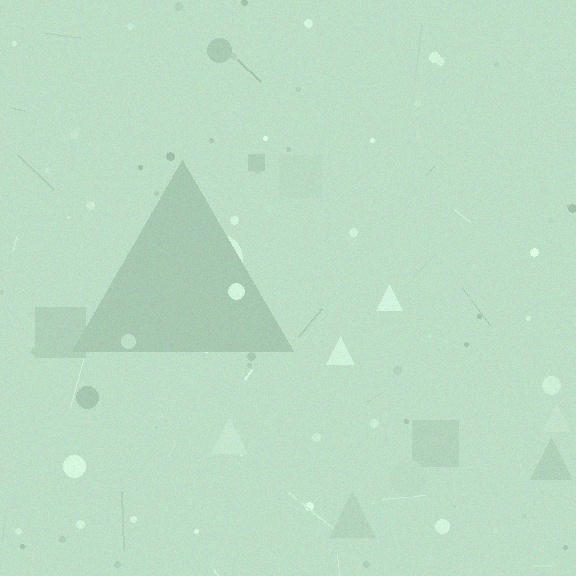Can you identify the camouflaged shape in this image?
The camouflaged shape is a triangle.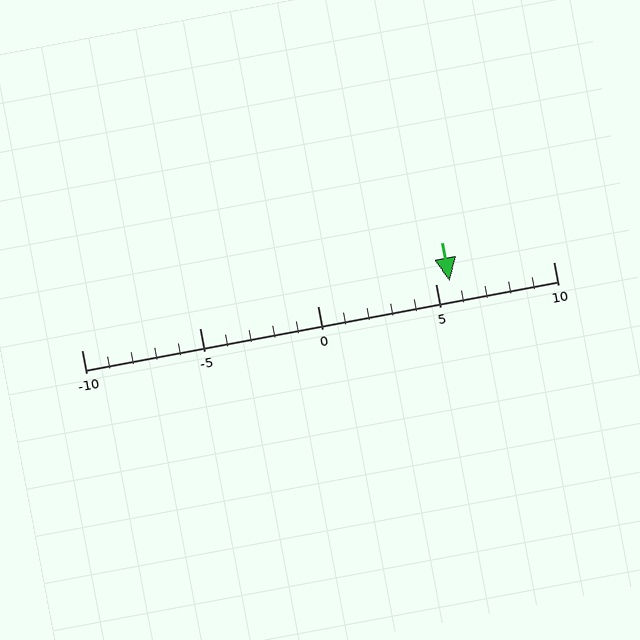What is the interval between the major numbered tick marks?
The major tick marks are spaced 5 units apart.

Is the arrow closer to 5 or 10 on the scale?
The arrow is closer to 5.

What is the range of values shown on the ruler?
The ruler shows values from -10 to 10.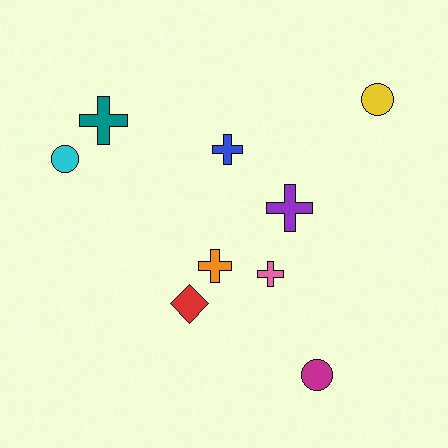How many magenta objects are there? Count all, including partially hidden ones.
There is 1 magenta object.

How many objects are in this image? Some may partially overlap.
There are 9 objects.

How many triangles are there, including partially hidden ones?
There are no triangles.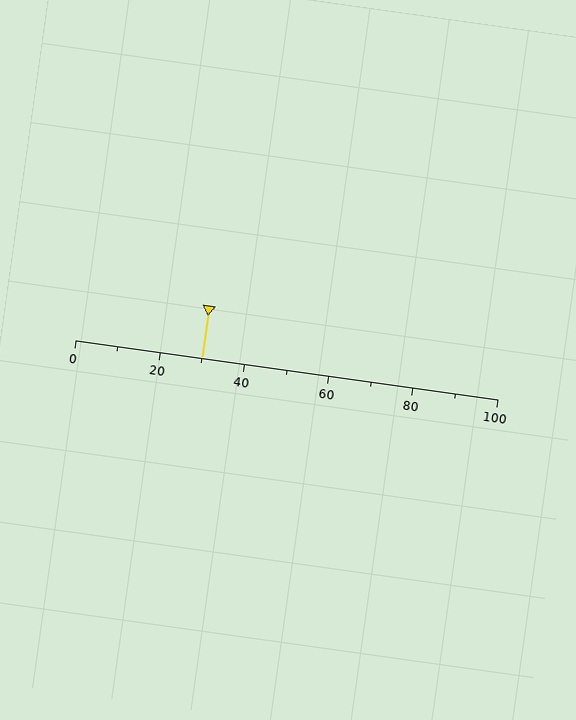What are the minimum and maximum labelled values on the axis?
The axis runs from 0 to 100.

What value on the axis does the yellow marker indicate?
The marker indicates approximately 30.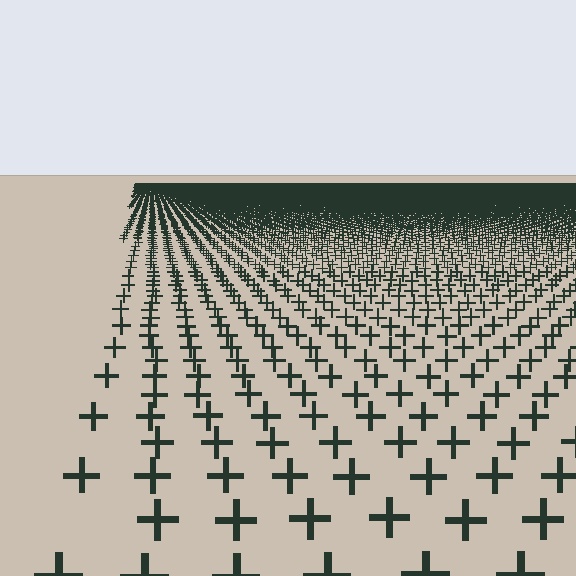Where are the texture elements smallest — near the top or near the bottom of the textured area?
Near the top.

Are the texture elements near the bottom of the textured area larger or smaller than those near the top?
Larger. Near the bottom, elements are closer to the viewer and appear at a bigger on-screen size.